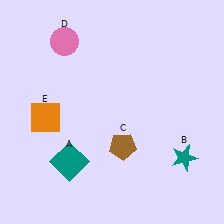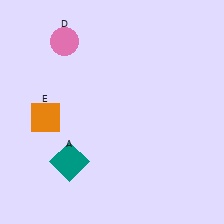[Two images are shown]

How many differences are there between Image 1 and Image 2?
There are 2 differences between the two images.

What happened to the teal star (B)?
The teal star (B) was removed in Image 2. It was in the bottom-right area of Image 1.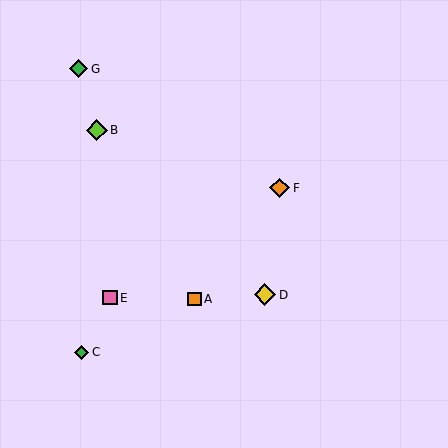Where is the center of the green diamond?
The center of the green diamond is at (82, 352).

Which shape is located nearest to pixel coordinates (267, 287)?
The yellow diamond (labeled D) at (265, 295) is nearest to that location.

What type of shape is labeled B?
Shape B is a lime diamond.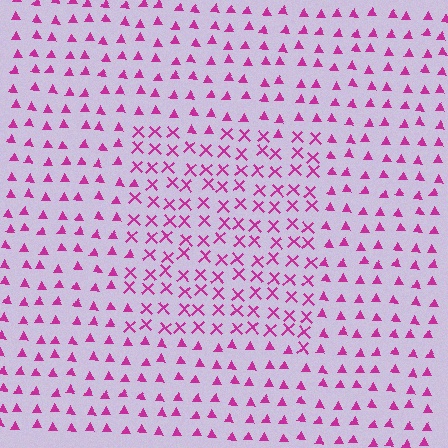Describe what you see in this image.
The image is filled with small magenta elements arranged in a uniform grid. A rectangle-shaped region contains X marks, while the surrounding area contains triangles. The boundary is defined purely by the change in element shape.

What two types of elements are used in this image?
The image uses X marks inside the rectangle region and triangles outside it.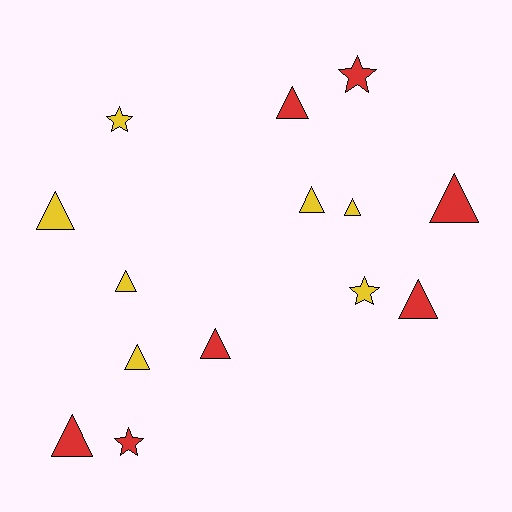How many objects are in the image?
There are 14 objects.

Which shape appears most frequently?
Triangle, with 10 objects.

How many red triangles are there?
There are 5 red triangles.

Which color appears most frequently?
Yellow, with 7 objects.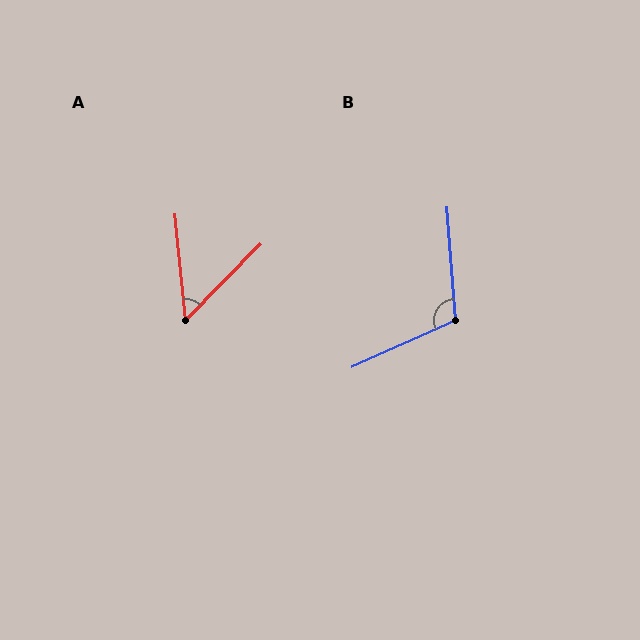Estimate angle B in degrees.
Approximately 110 degrees.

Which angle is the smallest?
A, at approximately 50 degrees.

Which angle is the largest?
B, at approximately 110 degrees.